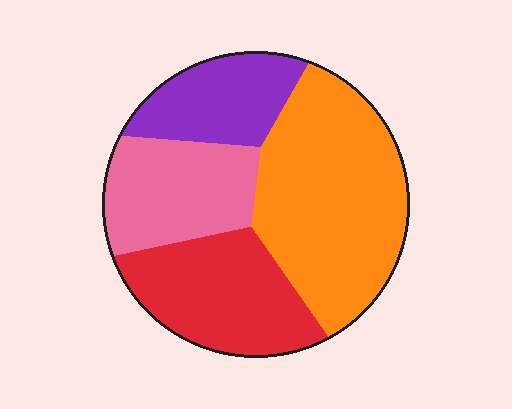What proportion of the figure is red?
Red takes up about one quarter (1/4) of the figure.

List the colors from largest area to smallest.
From largest to smallest: orange, red, pink, purple.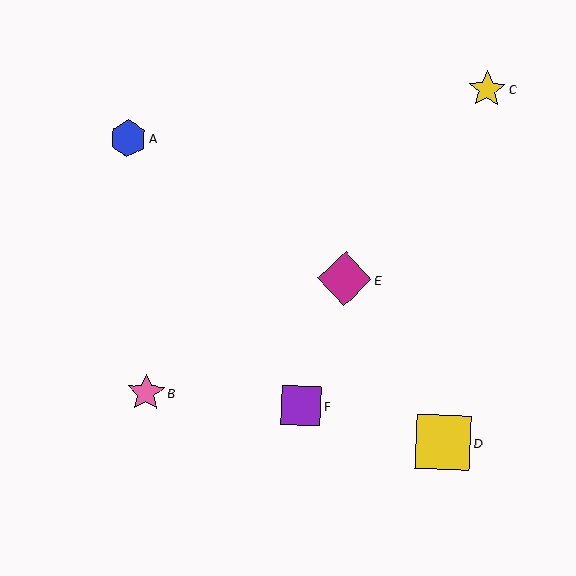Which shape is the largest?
The yellow square (labeled D) is the largest.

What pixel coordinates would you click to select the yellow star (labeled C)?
Click at (487, 89) to select the yellow star C.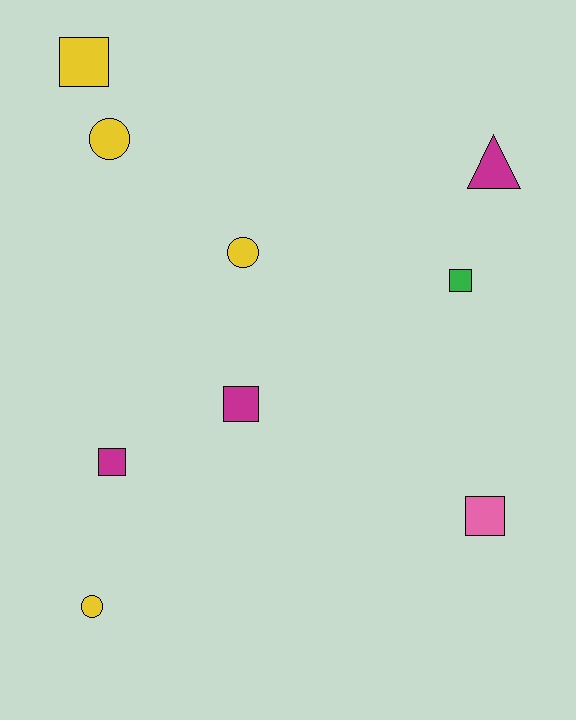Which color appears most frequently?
Yellow, with 4 objects.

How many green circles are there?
There are no green circles.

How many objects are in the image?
There are 9 objects.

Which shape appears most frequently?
Square, with 5 objects.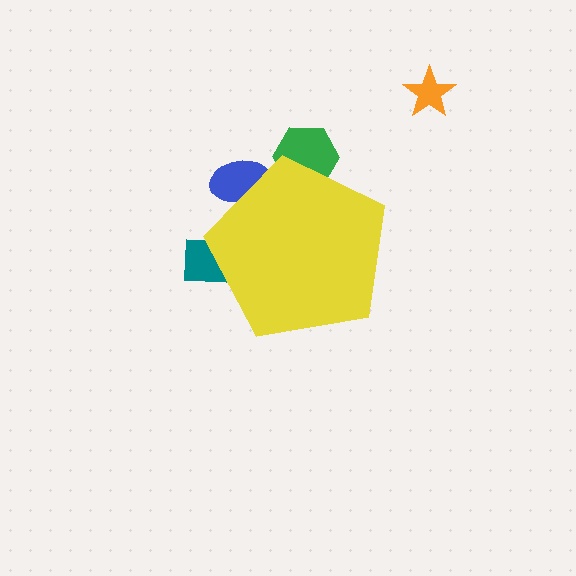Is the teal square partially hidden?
Yes, the teal square is partially hidden behind the yellow pentagon.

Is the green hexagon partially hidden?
Yes, the green hexagon is partially hidden behind the yellow pentagon.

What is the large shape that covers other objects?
A yellow pentagon.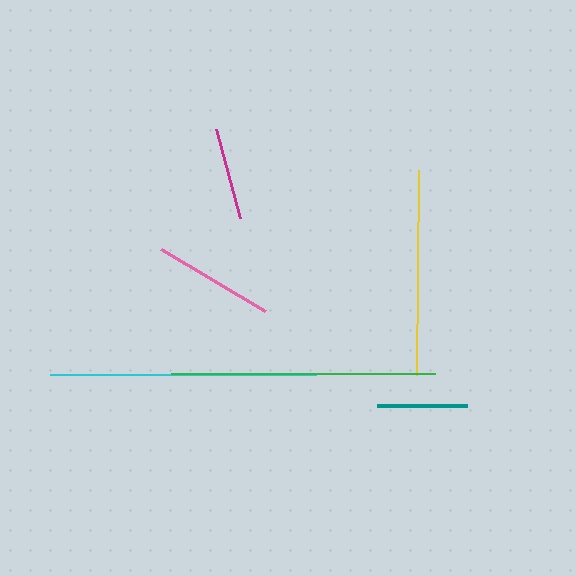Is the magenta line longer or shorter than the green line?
The green line is longer than the magenta line.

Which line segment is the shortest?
The teal line is the shortest at approximately 90 pixels.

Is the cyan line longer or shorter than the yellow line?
The cyan line is longer than the yellow line.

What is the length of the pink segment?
The pink segment is approximately 121 pixels long.